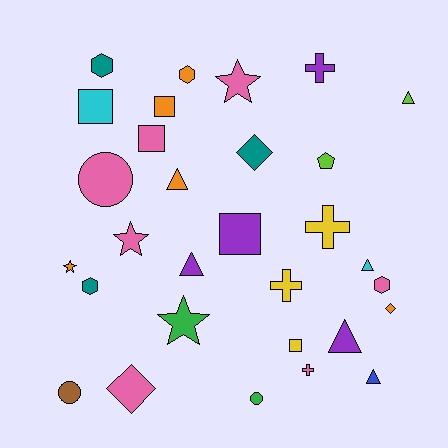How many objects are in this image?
There are 30 objects.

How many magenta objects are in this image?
There are no magenta objects.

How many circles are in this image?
There are 3 circles.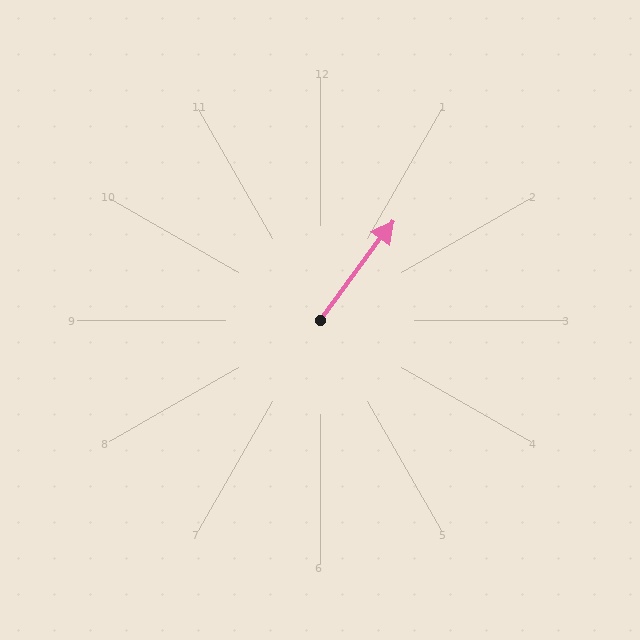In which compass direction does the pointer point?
Northeast.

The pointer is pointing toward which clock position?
Roughly 1 o'clock.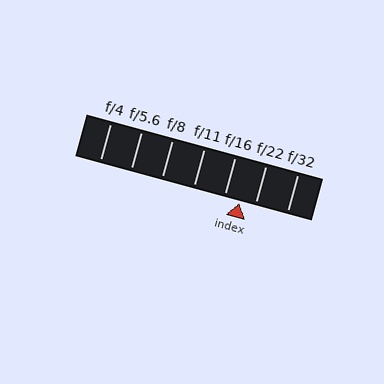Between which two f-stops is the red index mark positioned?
The index mark is between f/16 and f/22.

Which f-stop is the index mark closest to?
The index mark is closest to f/16.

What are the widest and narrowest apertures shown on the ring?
The widest aperture shown is f/4 and the narrowest is f/32.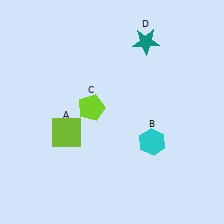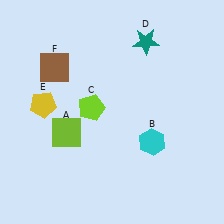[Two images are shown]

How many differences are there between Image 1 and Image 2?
There are 2 differences between the two images.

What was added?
A yellow pentagon (E), a brown square (F) were added in Image 2.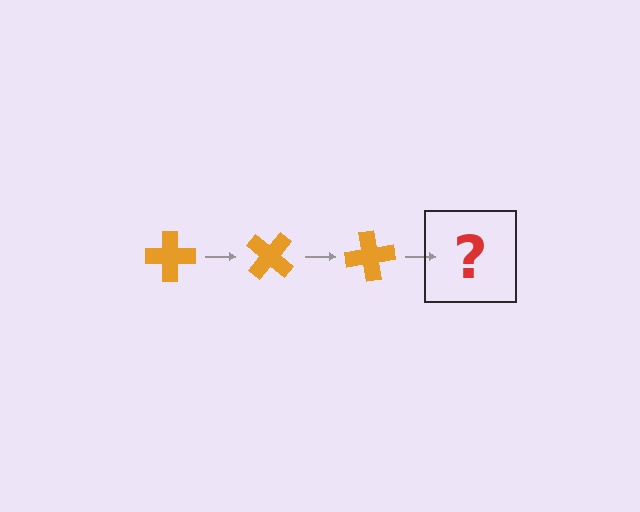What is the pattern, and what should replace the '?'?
The pattern is that the cross rotates 40 degrees each step. The '?' should be an orange cross rotated 120 degrees.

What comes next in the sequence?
The next element should be an orange cross rotated 120 degrees.